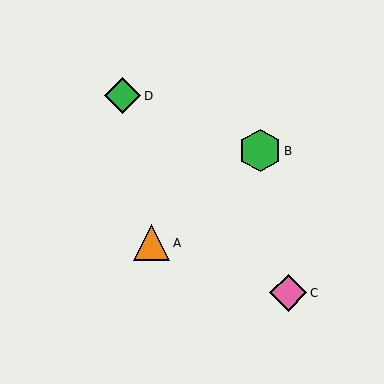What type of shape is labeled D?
Shape D is a green diamond.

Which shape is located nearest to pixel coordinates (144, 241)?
The orange triangle (labeled A) at (152, 243) is nearest to that location.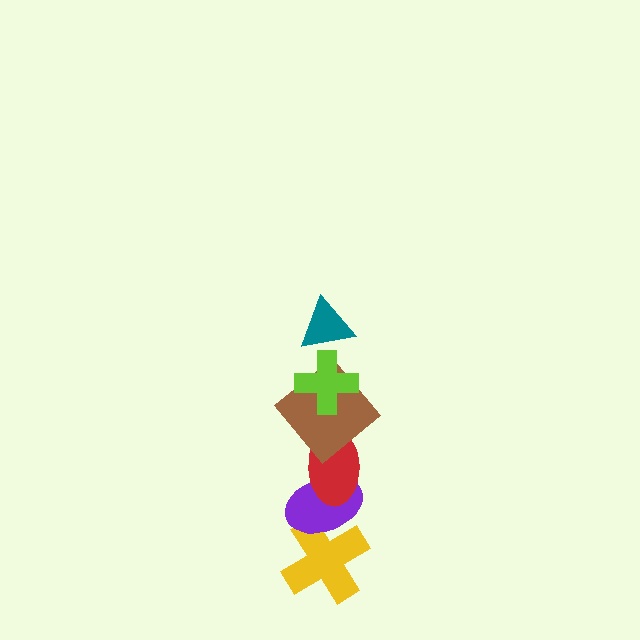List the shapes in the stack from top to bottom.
From top to bottom: the teal triangle, the lime cross, the brown diamond, the red ellipse, the purple ellipse, the yellow cross.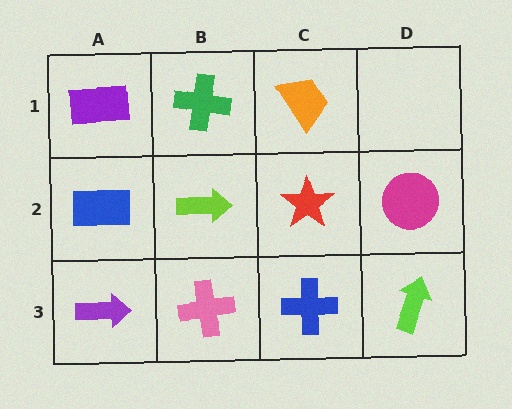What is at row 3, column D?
A lime arrow.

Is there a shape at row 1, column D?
No, that cell is empty.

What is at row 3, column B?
A pink cross.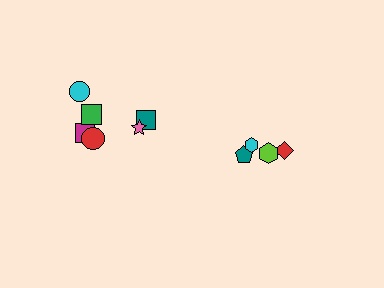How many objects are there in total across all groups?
There are 10 objects.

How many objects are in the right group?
There are 4 objects.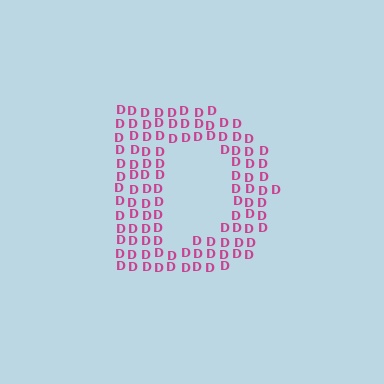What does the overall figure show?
The overall figure shows the letter D.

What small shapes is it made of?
It is made of small letter D's.